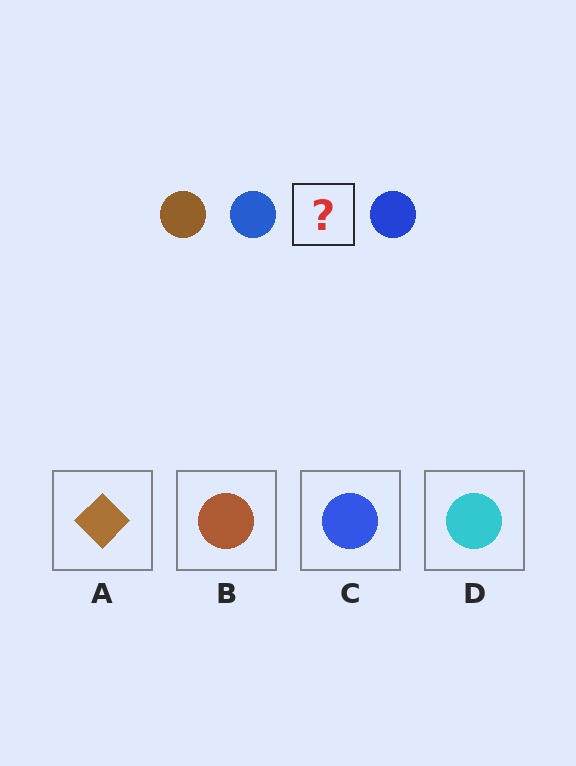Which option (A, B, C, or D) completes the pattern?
B.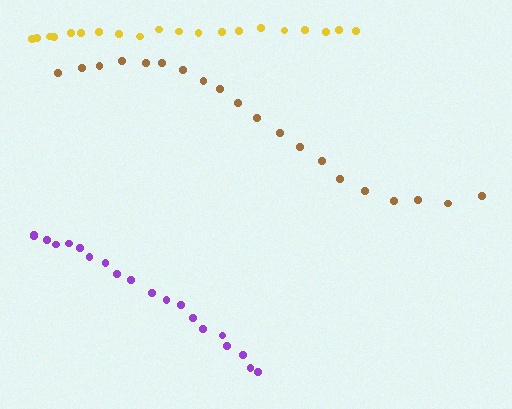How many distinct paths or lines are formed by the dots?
There are 3 distinct paths.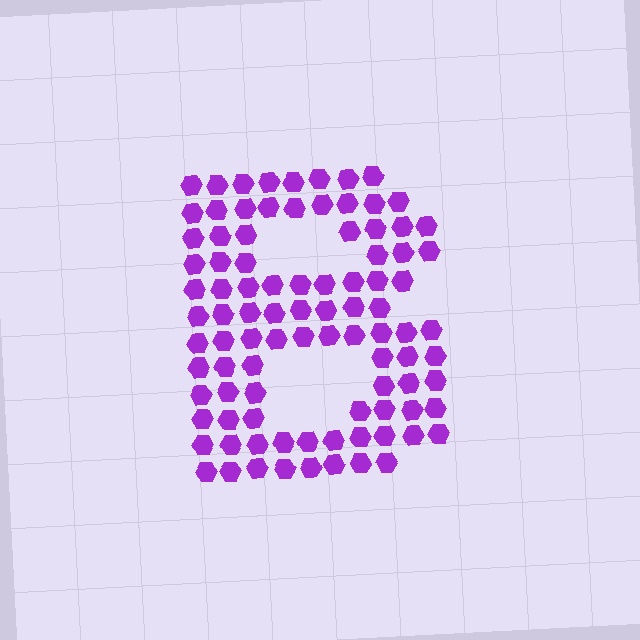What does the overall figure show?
The overall figure shows the letter B.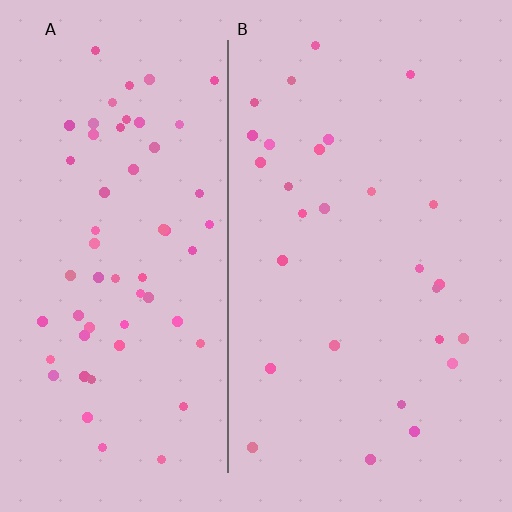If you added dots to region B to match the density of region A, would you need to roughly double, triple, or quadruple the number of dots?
Approximately double.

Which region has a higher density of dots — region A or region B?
A (the left).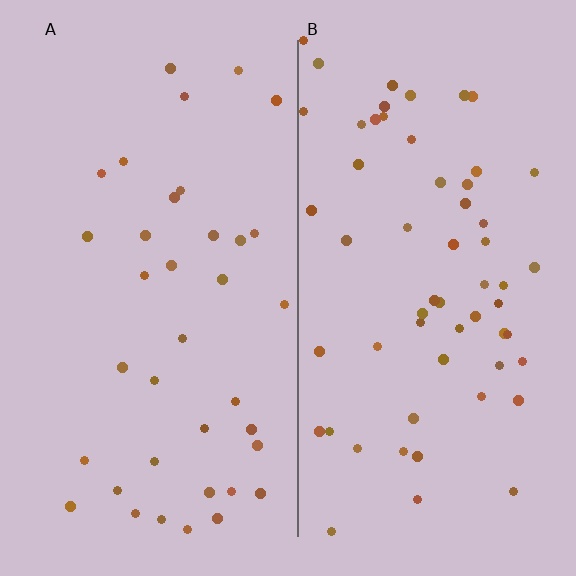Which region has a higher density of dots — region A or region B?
B (the right).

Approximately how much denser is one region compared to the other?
Approximately 1.6× — region B over region A.